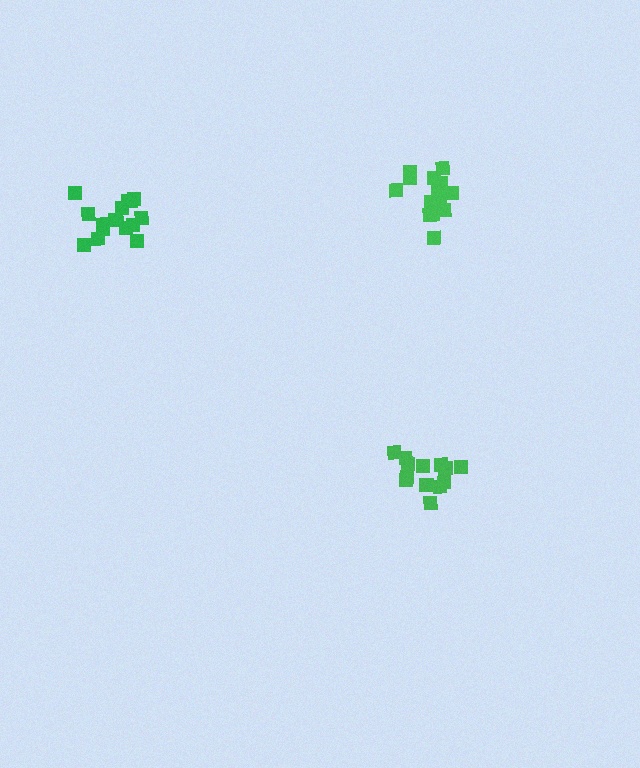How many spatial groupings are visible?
There are 3 spatial groupings.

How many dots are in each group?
Group 1: 15 dots, Group 2: 15 dots, Group 3: 13 dots (43 total).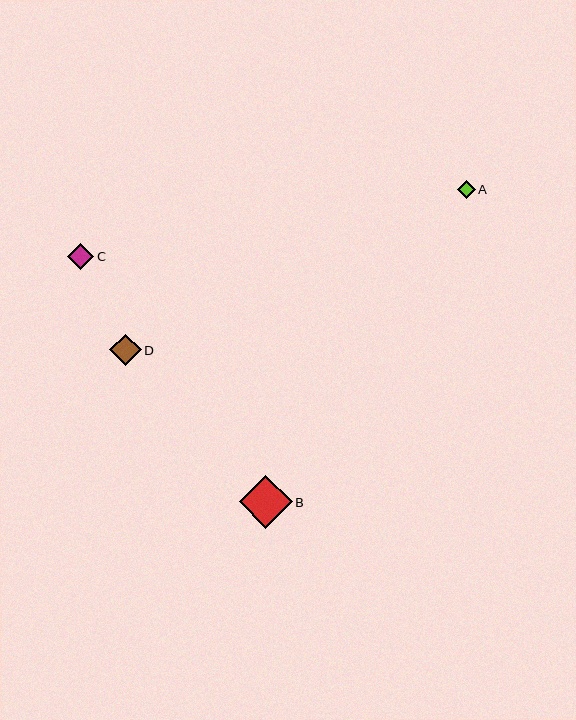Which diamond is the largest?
Diamond B is the largest with a size of approximately 53 pixels.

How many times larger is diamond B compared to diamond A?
Diamond B is approximately 2.9 times the size of diamond A.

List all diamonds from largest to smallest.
From largest to smallest: B, D, C, A.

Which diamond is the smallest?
Diamond A is the smallest with a size of approximately 18 pixels.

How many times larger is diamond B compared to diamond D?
Diamond B is approximately 1.7 times the size of diamond D.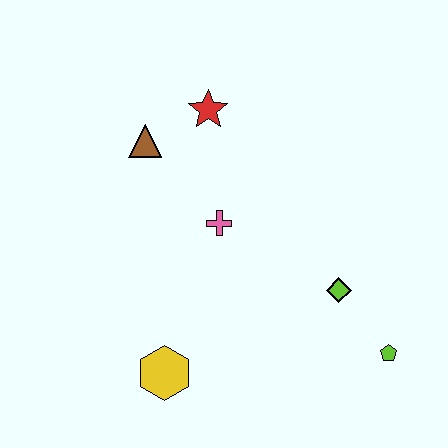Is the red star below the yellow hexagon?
No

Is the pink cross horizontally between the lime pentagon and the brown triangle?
Yes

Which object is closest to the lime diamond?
The lime pentagon is closest to the lime diamond.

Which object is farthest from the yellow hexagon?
The red star is farthest from the yellow hexagon.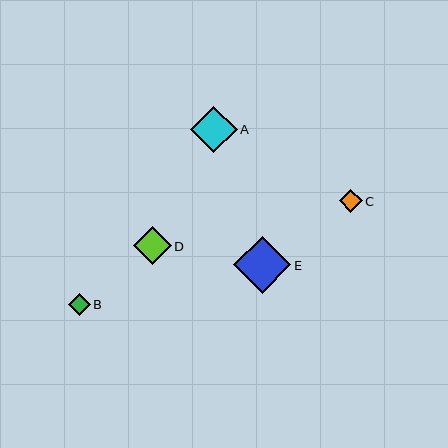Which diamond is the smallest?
Diamond B is the smallest with a size of approximately 22 pixels.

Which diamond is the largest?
Diamond E is the largest with a size of approximately 57 pixels.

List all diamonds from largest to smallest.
From largest to smallest: E, A, D, C, B.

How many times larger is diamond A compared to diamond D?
Diamond A is approximately 1.2 times the size of diamond D.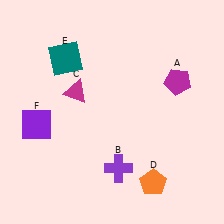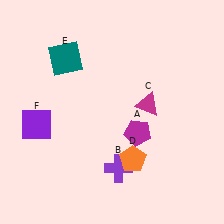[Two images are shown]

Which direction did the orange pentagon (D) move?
The orange pentagon (D) moved up.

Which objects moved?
The objects that moved are: the magenta pentagon (A), the magenta triangle (C), the orange pentagon (D).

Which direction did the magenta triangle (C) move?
The magenta triangle (C) moved right.